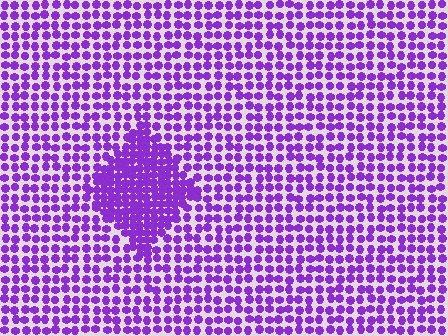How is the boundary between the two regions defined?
The boundary is defined by a change in element density (approximately 2.0x ratio). All elements are the same color, size, and shape.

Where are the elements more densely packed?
The elements are more densely packed inside the diamond boundary.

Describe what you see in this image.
The image contains small purple elements arranged at two different densities. A diamond-shaped region is visible where the elements are more densely packed than the surrounding area.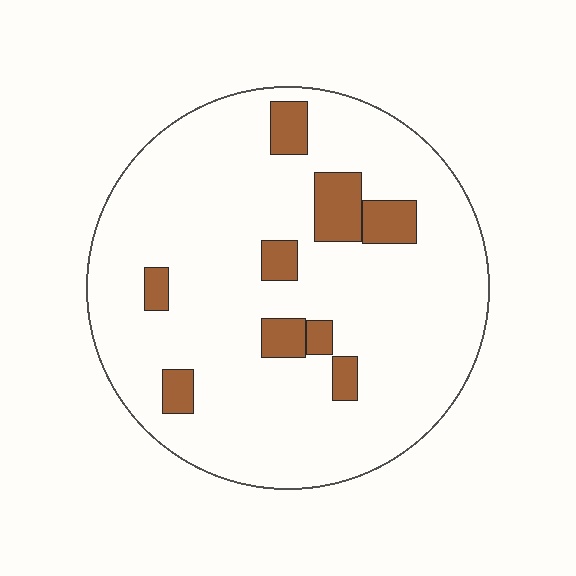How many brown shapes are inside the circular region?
9.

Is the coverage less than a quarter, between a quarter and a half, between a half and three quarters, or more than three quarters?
Less than a quarter.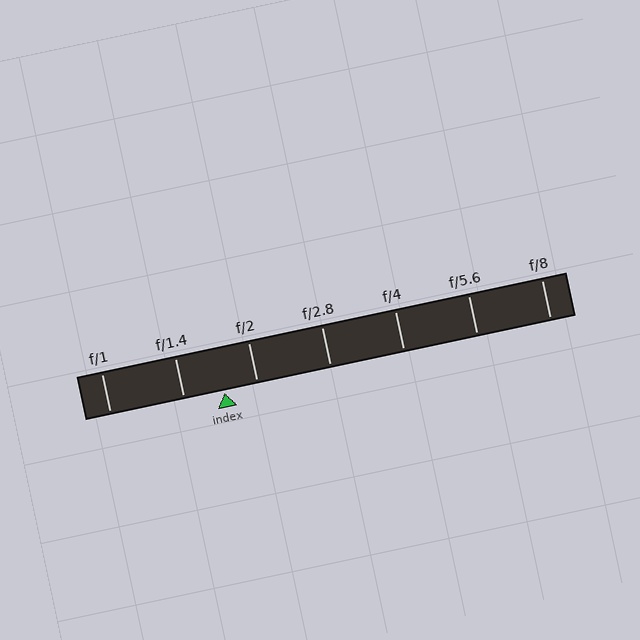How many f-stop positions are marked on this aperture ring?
There are 7 f-stop positions marked.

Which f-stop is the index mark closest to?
The index mark is closest to f/2.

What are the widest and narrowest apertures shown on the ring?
The widest aperture shown is f/1 and the narrowest is f/8.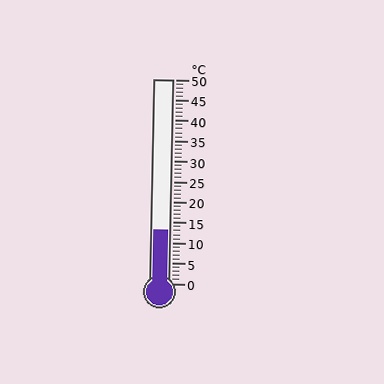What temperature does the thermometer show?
The thermometer shows approximately 13°C.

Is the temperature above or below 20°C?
The temperature is below 20°C.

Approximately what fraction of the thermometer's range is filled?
The thermometer is filled to approximately 25% of its range.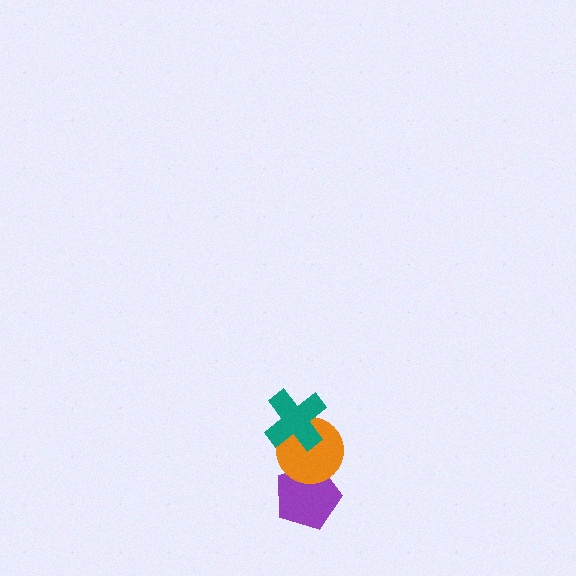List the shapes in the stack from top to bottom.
From top to bottom: the teal cross, the orange circle, the purple pentagon.